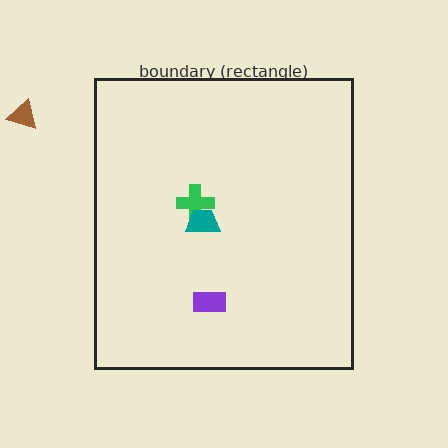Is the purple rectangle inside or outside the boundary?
Inside.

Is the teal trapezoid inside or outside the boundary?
Inside.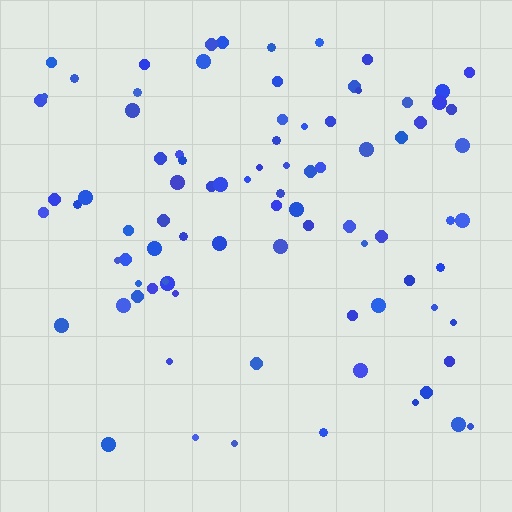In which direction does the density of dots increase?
From bottom to top, with the top side densest.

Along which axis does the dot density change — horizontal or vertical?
Vertical.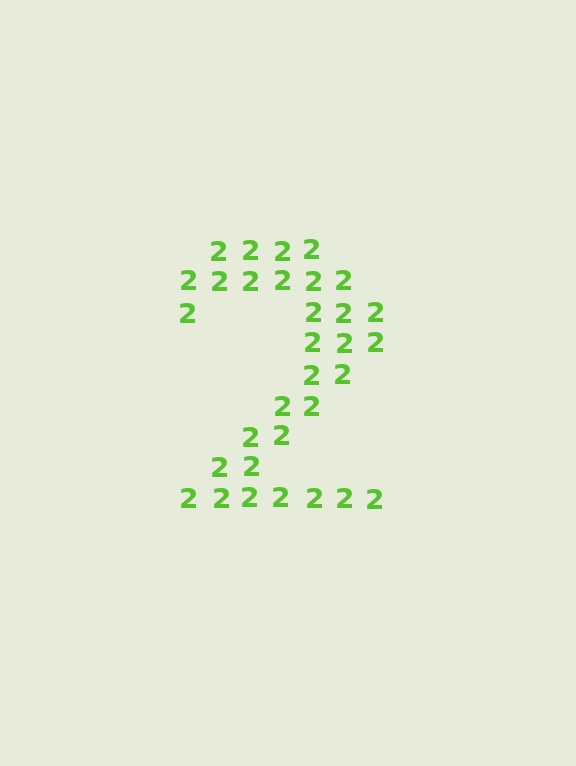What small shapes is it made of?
It is made of small digit 2's.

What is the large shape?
The large shape is the digit 2.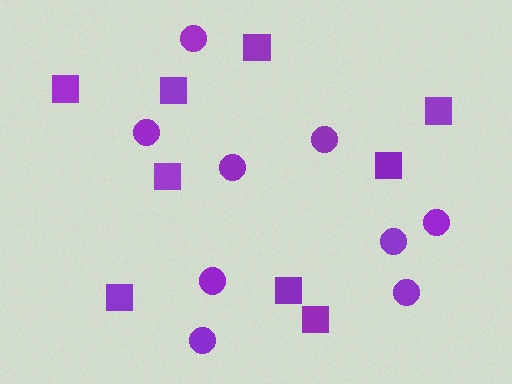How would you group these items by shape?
There are 2 groups: one group of squares (9) and one group of circles (9).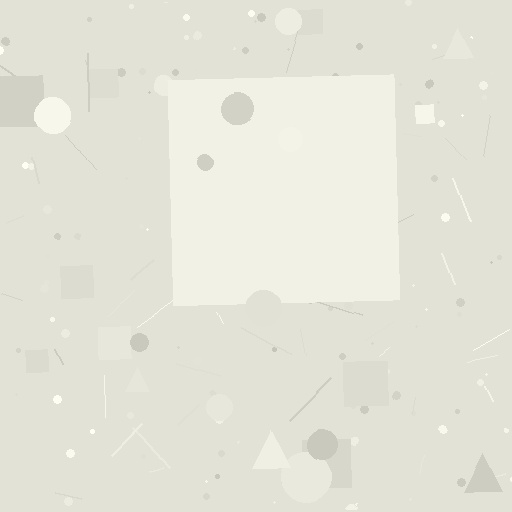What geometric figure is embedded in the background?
A square is embedded in the background.